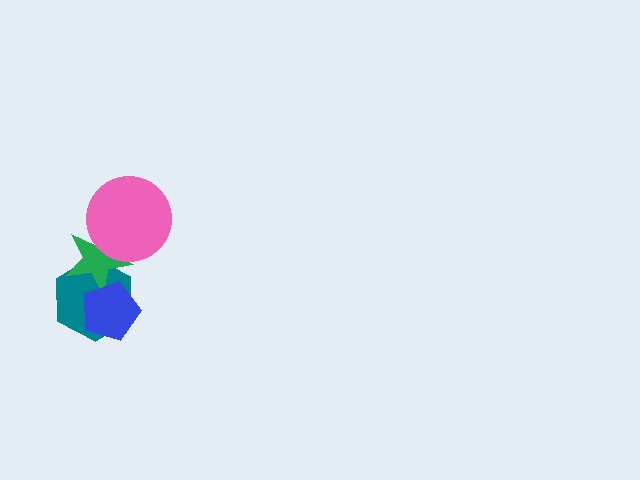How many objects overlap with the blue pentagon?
2 objects overlap with the blue pentagon.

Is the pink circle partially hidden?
No, no other shape covers it.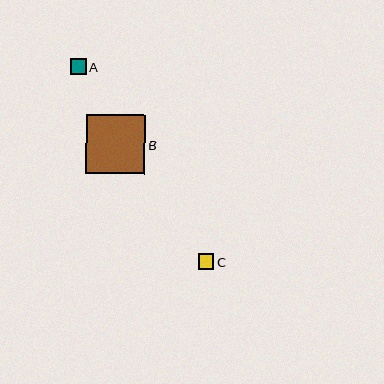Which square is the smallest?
Square C is the smallest with a size of approximately 16 pixels.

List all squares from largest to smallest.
From largest to smallest: B, A, C.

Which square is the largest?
Square B is the largest with a size of approximately 59 pixels.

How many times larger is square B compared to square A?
Square B is approximately 3.7 times the size of square A.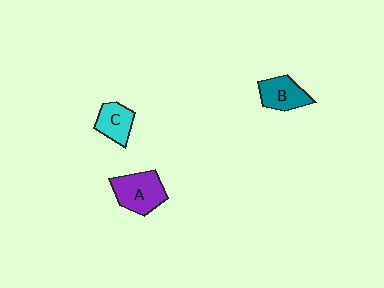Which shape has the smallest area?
Shape C (cyan).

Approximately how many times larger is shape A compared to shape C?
Approximately 1.5 times.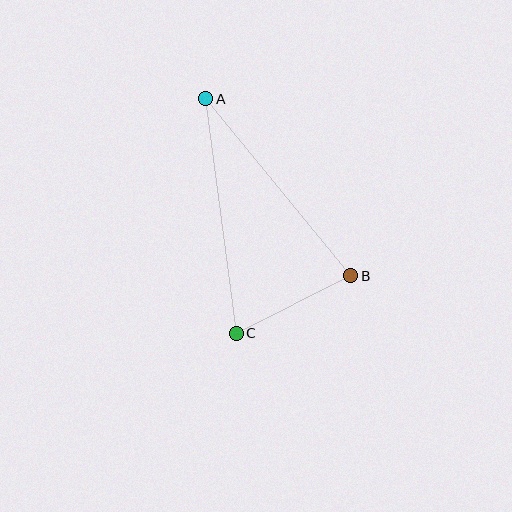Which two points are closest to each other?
Points B and C are closest to each other.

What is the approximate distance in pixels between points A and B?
The distance between A and B is approximately 228 pixels.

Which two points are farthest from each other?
Points A and C are farthest from each other.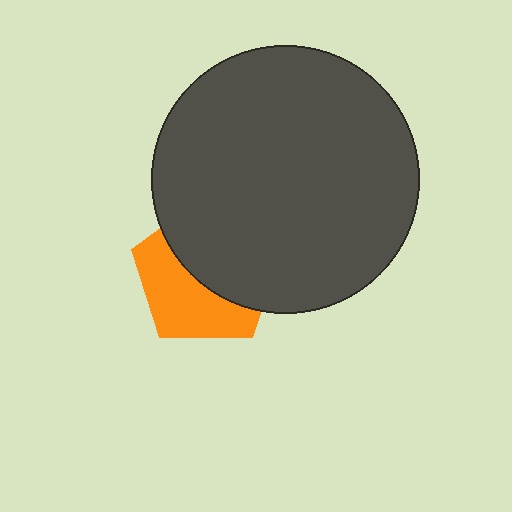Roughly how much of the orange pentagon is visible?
About half of it is visible (roughly 46%).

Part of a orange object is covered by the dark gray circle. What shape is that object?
It is a pentagon.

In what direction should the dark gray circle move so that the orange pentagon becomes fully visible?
The dark gray circle should move toward the upper-right. That is the shortest direction to clear the overlap and leave the orange pentagon fully visible.